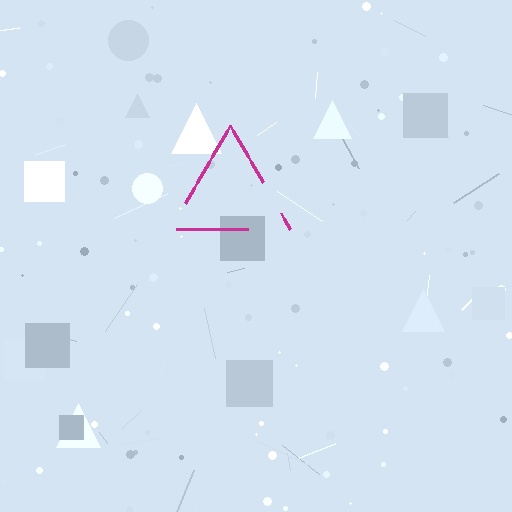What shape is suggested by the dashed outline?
The dashed outline suggests a triangle.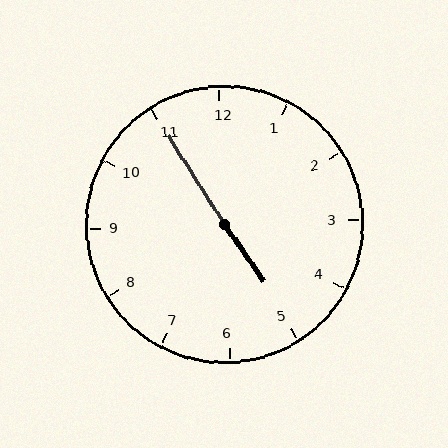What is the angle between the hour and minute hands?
Approximately 178 degrees.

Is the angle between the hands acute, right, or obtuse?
It is obtuse.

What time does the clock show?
4:55.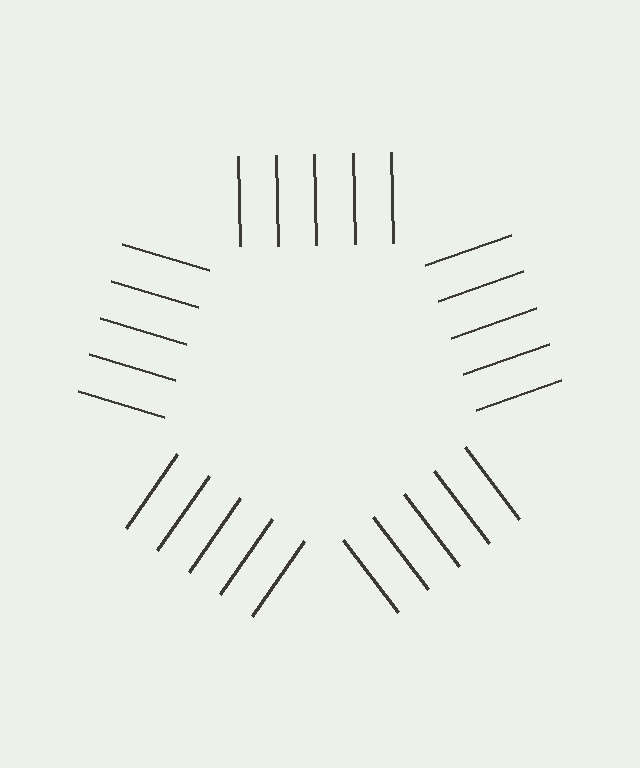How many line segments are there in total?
25 — 5 along each of the 5 edges.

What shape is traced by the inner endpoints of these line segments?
An illusory pentagon — the line segments terminate on its edges but no continuous stroke is drawn.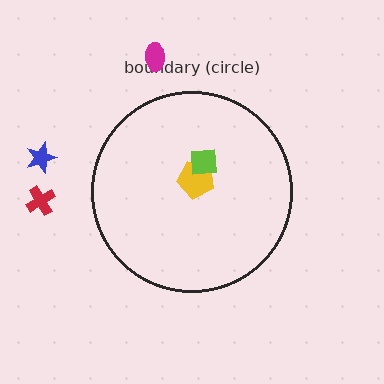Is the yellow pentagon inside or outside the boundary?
Inside.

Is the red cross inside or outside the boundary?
Outside.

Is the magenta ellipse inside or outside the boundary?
Outside.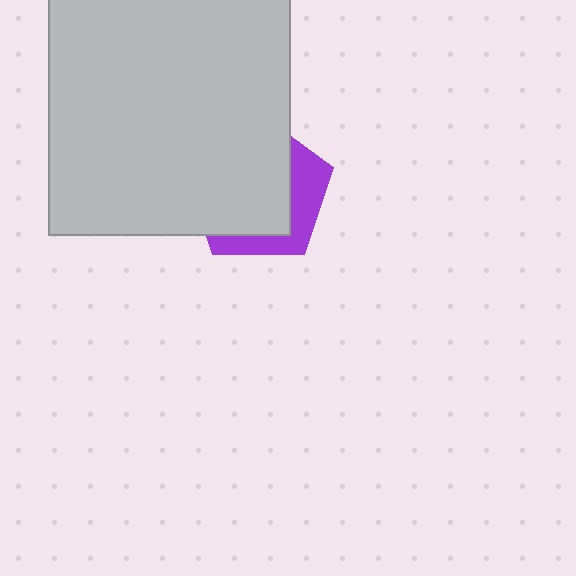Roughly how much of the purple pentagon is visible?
A small part of it is visible (roughly 32%).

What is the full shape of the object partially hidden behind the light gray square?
The partially hidden object is a purple pentagon.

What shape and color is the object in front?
The object in front is a light gray square.